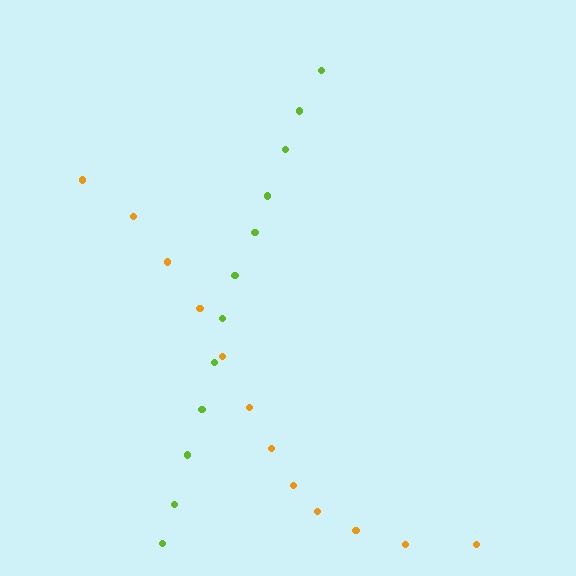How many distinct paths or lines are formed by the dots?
There are 2 distinct paths.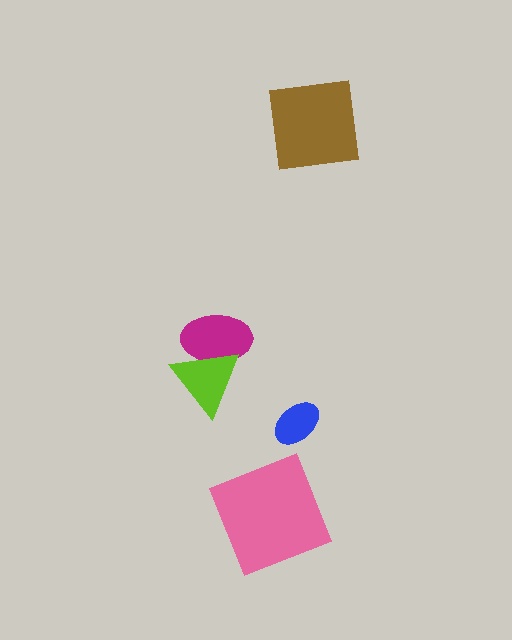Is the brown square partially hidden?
No, no other shape covers it.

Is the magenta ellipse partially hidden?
Yes, it is partially covered by another shape.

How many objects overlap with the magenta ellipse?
1 object overlaps with the magenta ellipse.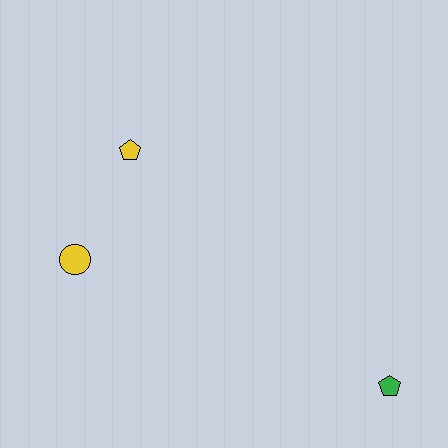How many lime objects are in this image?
There are no lime objects.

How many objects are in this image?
There are 3 objects.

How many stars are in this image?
There are no stars.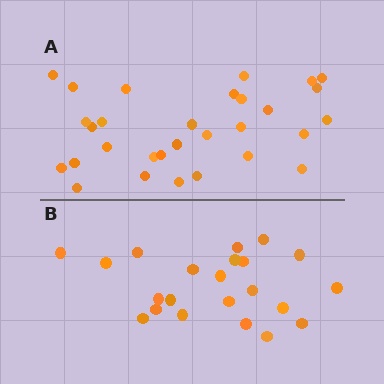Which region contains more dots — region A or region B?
Region A (the top region) has more dots.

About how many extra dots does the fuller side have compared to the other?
Region A has roughly 8 or so more dots than region B.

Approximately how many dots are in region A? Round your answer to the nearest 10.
About 30 dots.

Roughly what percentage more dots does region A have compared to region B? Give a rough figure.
About 35% more.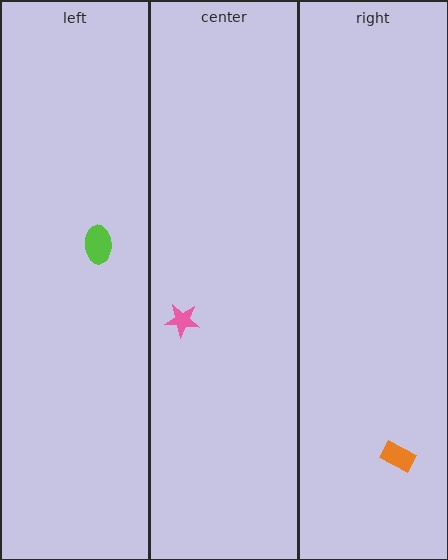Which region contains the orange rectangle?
The right region.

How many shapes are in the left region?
1.